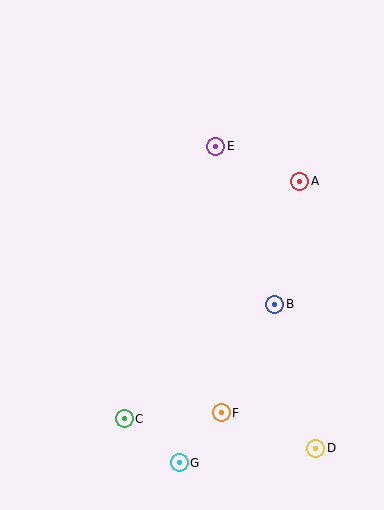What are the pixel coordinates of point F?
Point F is at (221, 413).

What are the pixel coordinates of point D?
Point D is at (316, 448).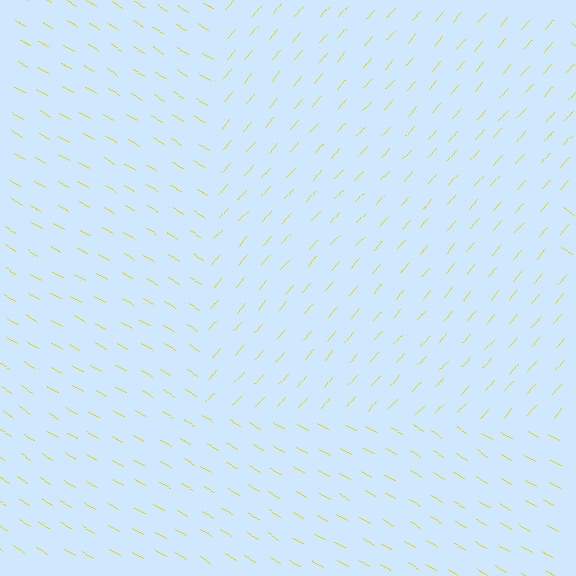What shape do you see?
I see a rectangle.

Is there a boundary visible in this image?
Yes, there is a texture boundary formed by a change in line orientation.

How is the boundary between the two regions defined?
The boundary is defined purely by a change in line orientation (approximately 79 degrees difference). All lines are the same color and thickness.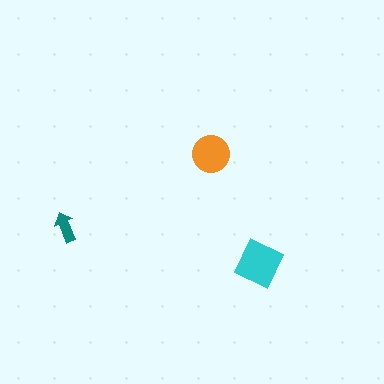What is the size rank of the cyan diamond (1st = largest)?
1st.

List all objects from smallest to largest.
The teal arrow, the orange circle, the cyan diamond.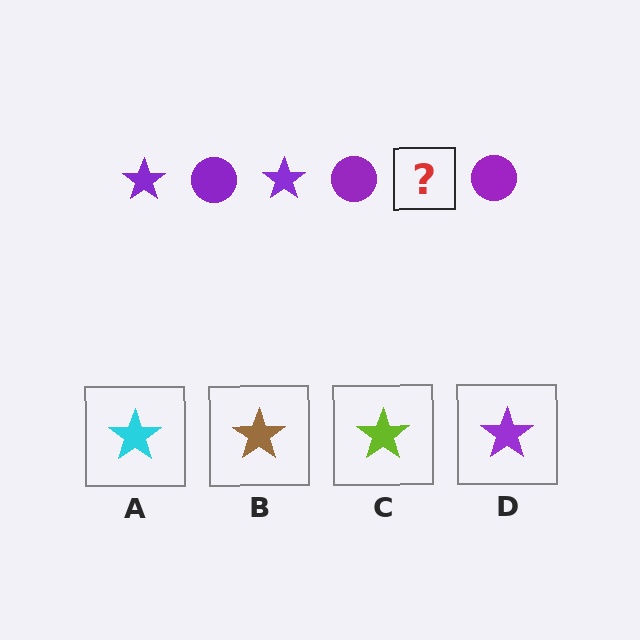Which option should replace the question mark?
Option D.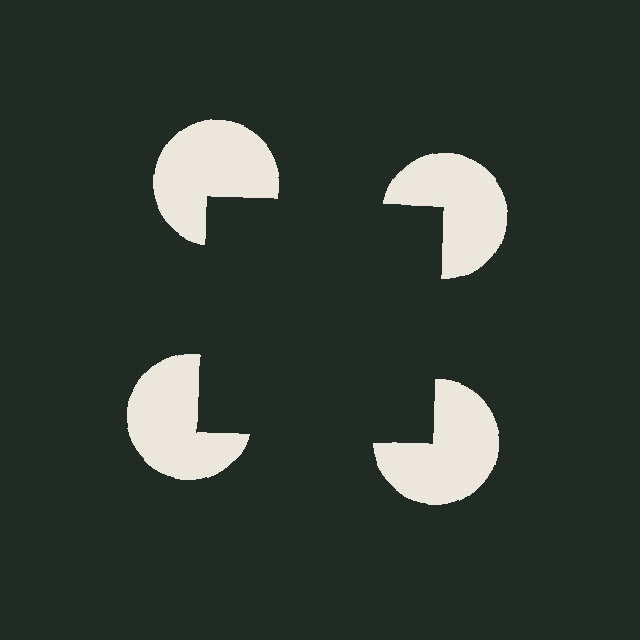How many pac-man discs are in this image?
There are 4 — one at each vertex of the illusory square.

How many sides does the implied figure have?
4 sides.